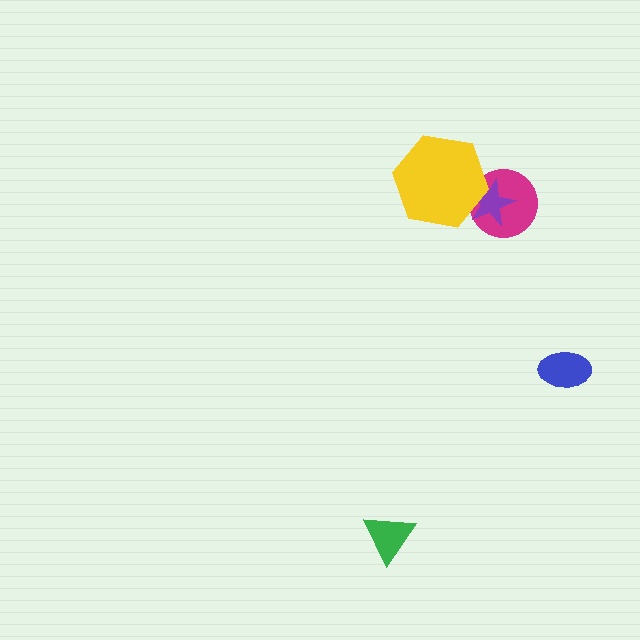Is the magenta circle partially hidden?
Yes, it is partially covered by another shape.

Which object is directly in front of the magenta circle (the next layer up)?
The purple star is directly in front of the magenta circle.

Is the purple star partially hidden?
Yes, it is partially covered by another shape.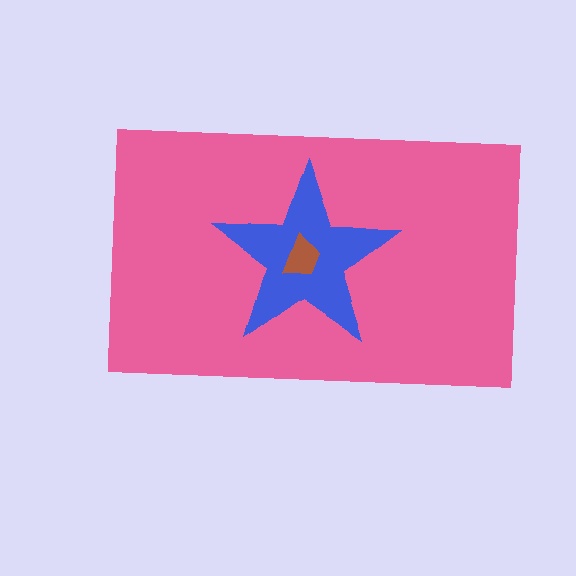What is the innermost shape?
The brown trapezoid.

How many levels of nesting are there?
3.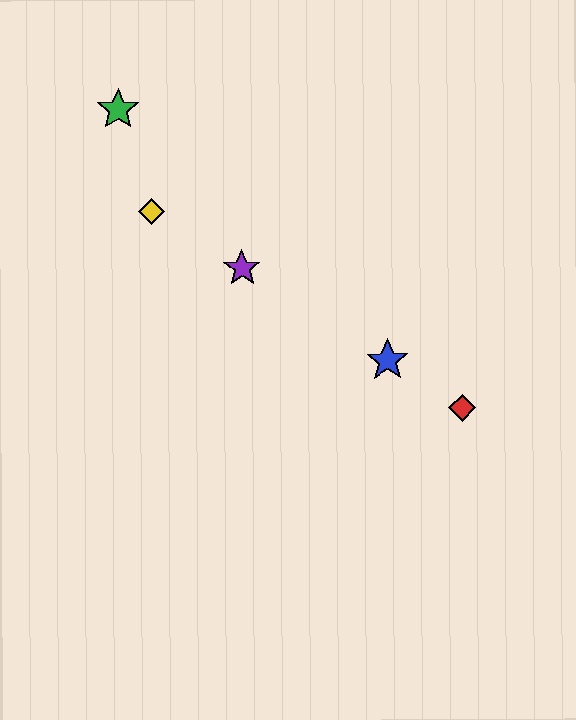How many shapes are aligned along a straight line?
4 shapes (the red diamond, the blue star, the yellow diamond, the purple star) are aligned along a straight line.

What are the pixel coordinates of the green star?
The green star is at (118, 109).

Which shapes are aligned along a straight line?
The red diamond, the blue star, the yellow diamond, the purple star are aligned along a straight line.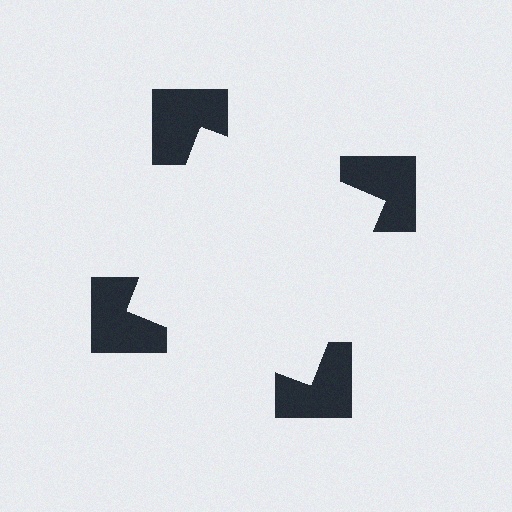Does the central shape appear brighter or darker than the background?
It typically appears slightly brighter than the background, even though no actual brightness change is drawn.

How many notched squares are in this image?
There are 4 — one at each vertex of the illusory square.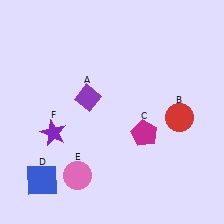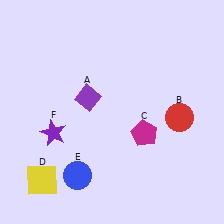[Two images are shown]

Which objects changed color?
D changed from blue to yellow. E changed from pink to blue.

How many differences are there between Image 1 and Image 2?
There are 2 differences between the two images.